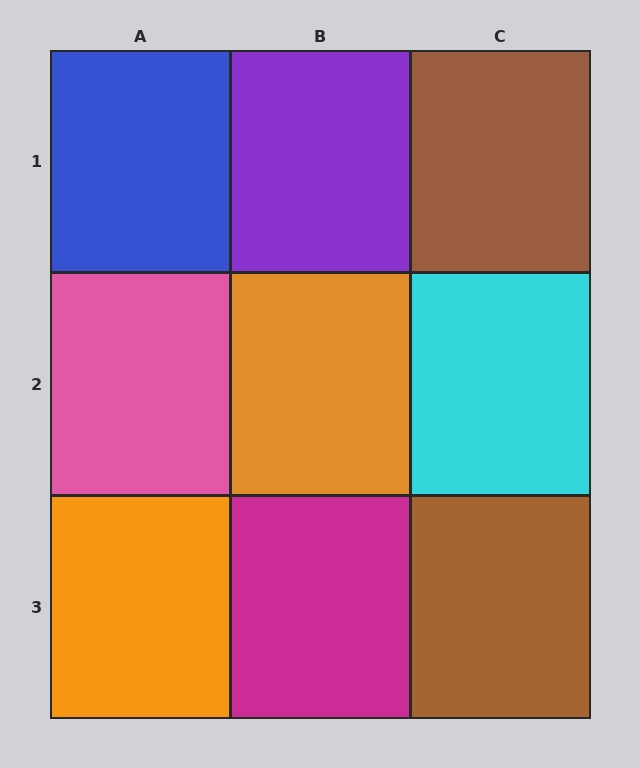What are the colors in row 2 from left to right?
Pink, orange, cyan.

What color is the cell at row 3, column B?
Magenta.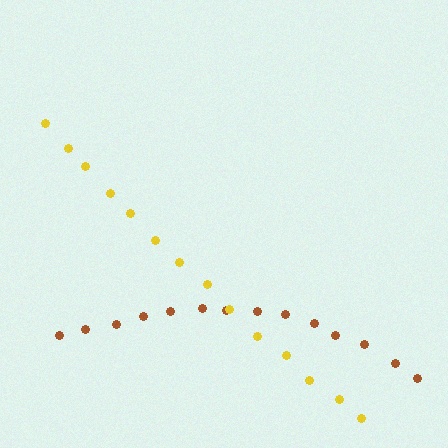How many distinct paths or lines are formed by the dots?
There are 2 distinct paths.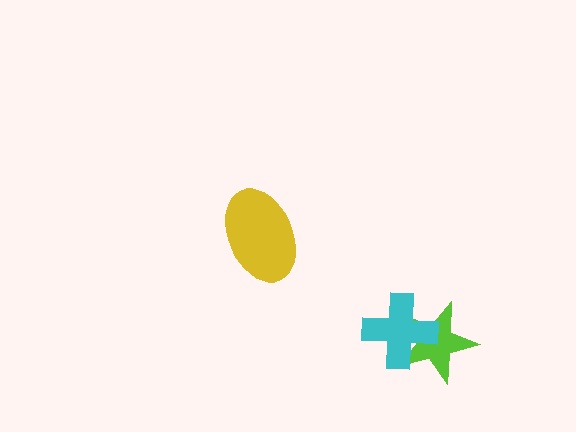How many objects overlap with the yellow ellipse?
0 objects overlap with the yellow ellipse.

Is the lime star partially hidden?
Yes, it is partially covered by another shape.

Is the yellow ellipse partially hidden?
No, no other shape covers it.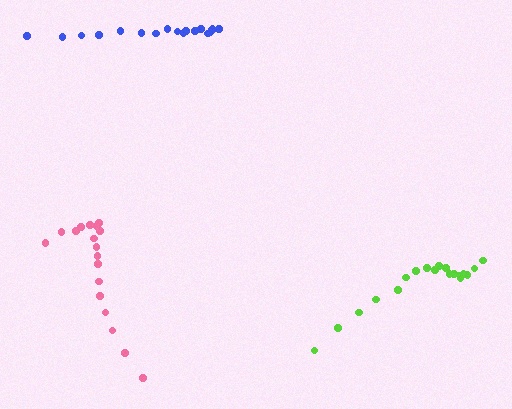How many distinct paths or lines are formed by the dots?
There are 3 distinct paths.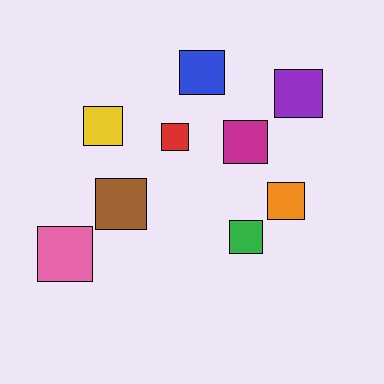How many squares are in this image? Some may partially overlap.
There are 9 squares.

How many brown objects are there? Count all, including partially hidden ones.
There is 1 brown object.